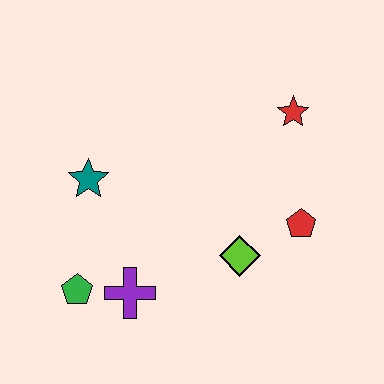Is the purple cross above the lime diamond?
No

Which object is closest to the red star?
The red pentagon is closest to the red star.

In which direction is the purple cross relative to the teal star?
The purple cross is below the teal star.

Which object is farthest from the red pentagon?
The green pentagon is farthest from the red pentagon.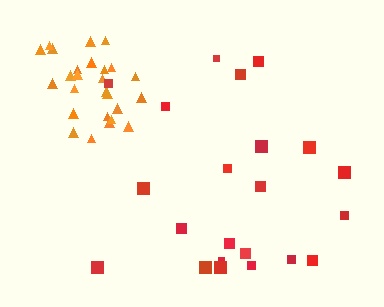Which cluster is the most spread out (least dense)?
Red.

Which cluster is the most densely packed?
Orange.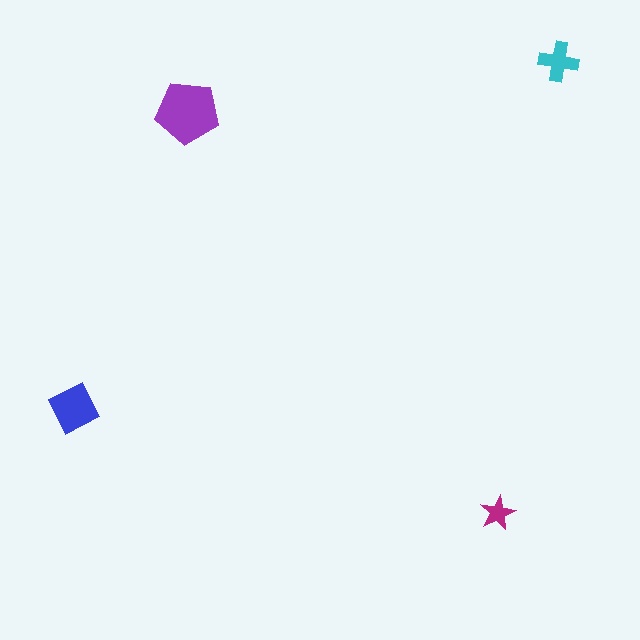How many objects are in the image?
There are 4 objects in the image.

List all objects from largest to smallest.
The purple pentagon, the blue diamond, the cyan cross, the magenta star.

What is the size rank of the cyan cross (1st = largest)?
3rd.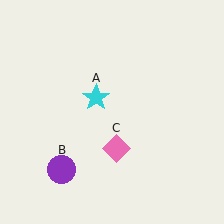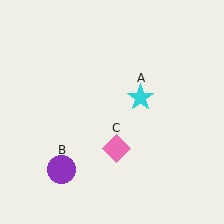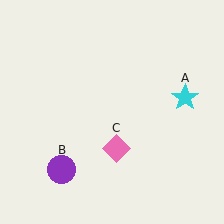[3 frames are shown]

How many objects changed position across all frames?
1 object changed position: cyan star (object A).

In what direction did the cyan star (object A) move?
The cyan star (object A) moved right.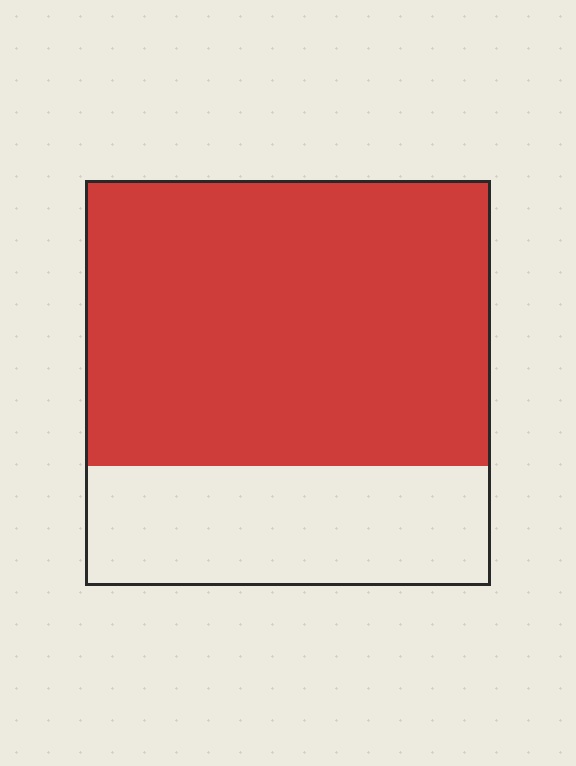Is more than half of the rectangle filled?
Yes.